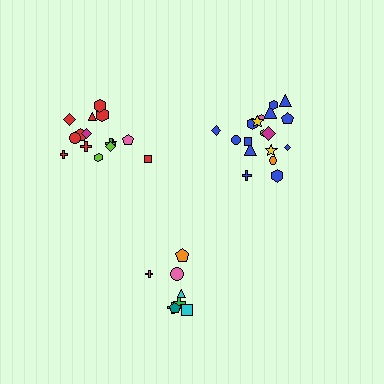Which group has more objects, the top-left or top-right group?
The top-right group.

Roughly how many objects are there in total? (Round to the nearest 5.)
Roughly 40 objects in total.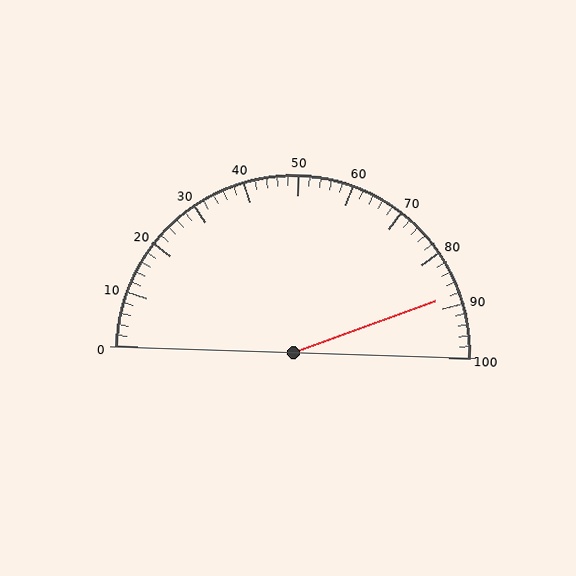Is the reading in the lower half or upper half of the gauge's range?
The reading is in the upper half of the range (0 to 100).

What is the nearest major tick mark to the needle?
The nearest major tick mark is 90.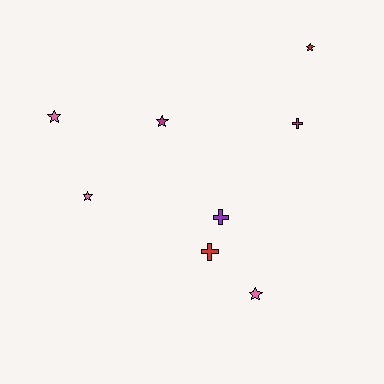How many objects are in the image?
There are 8 objects.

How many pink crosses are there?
There are no pink crosses.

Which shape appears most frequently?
Star, with 5 objects.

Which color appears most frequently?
Pink, with 3 objects.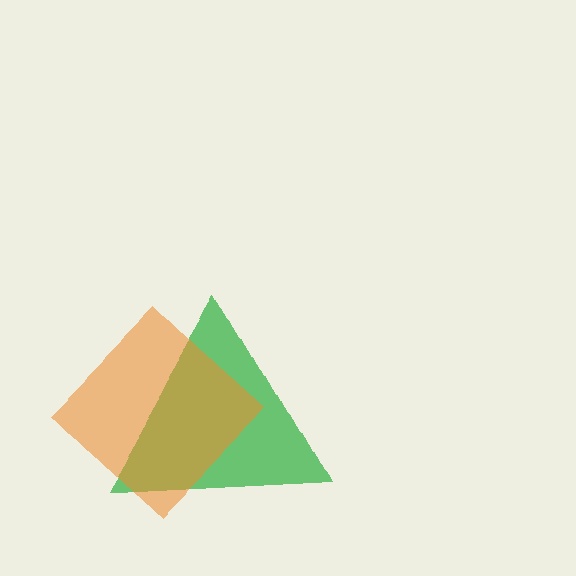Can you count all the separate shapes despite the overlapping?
Yes, there are 2 separate shapes.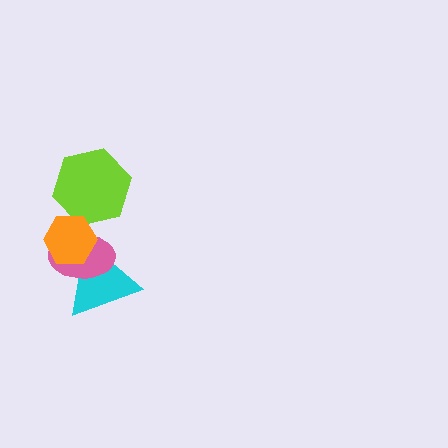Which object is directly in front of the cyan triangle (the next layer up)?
The pink ellipse is directly in front of the cyan triangle.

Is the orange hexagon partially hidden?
No, no other shape covers it.